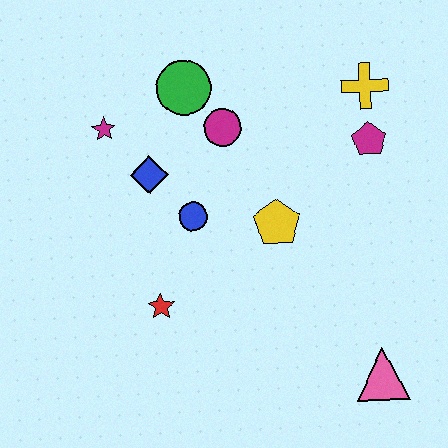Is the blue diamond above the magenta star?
No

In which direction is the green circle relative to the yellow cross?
The green circle is to the left of the yellow cross.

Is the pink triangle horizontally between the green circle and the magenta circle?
No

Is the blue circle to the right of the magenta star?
Yes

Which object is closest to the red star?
The blue circle is closest to the red star.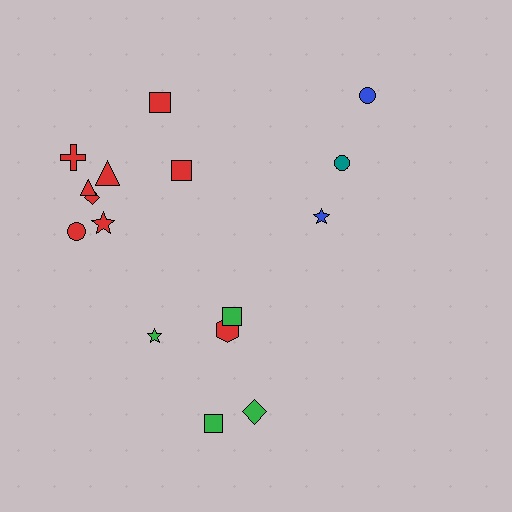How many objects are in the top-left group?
There are 8 objects.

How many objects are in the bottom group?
There are 5 objects.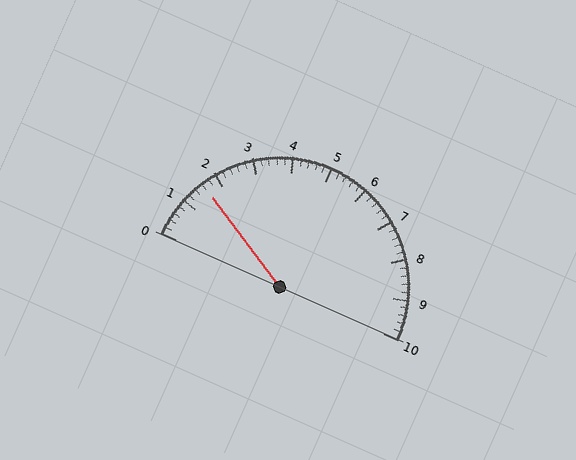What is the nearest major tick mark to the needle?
The nearest major tick mark is 2.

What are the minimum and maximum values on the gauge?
The gauge ranges from 0 to 10.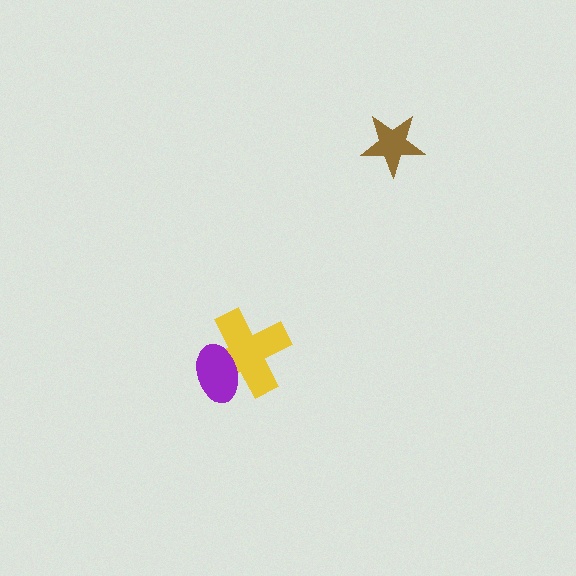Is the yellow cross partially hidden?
Yes, it is partially covered by another shape.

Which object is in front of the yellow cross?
The purple ellipse is in front of the yellow cross.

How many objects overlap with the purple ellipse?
1 object overlaps with the purple ellipse.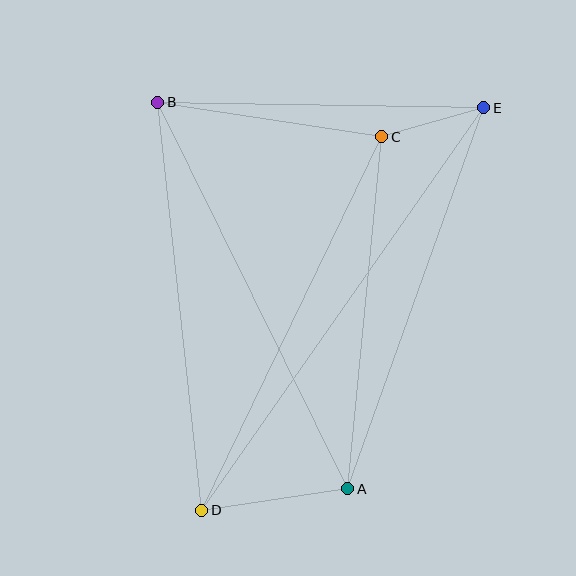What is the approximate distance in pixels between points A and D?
The distance between A and D is approximately 148 pixels.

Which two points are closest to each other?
Points C and E are closest to each other.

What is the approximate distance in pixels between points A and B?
The distance between A and B is approximately 431 pixels.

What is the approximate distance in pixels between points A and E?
The distance between A and E is approximately 405 pixels.